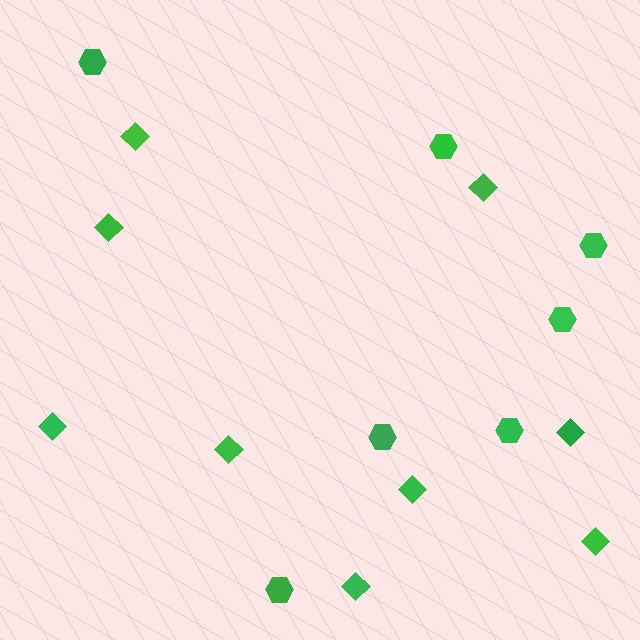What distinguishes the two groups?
There are 2 groups: one group of hexagons (7) and one group of diamonds (9).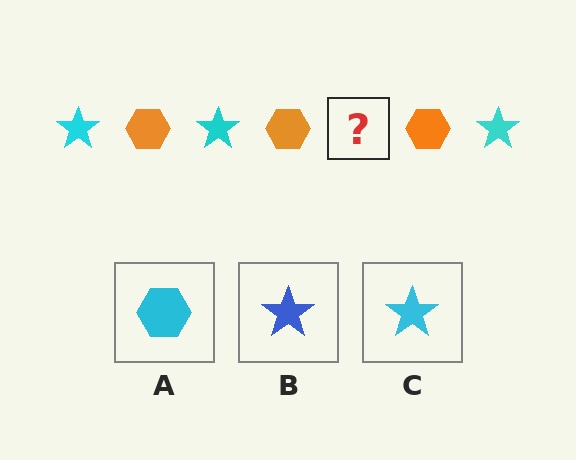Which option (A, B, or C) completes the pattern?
C.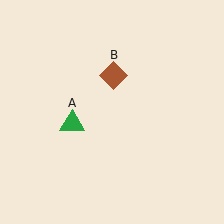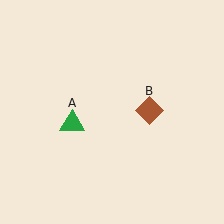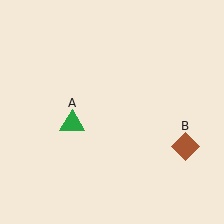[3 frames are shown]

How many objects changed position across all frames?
1 object changed position: brown diamond (object B).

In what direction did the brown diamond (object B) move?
The brown diamond (object B) moved down and to the right.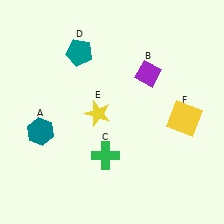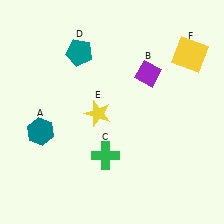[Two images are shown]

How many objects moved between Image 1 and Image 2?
1 object moved between the two images.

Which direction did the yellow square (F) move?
The yellow square (F) moved up.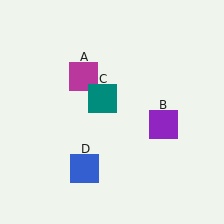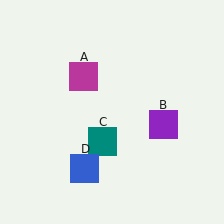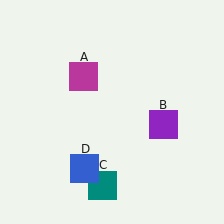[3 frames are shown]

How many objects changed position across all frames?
1 object changed position: teal square (object C).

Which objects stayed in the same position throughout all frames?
Magenta square (object A) and purple square (object B) and blue square (object D) remained stationary.